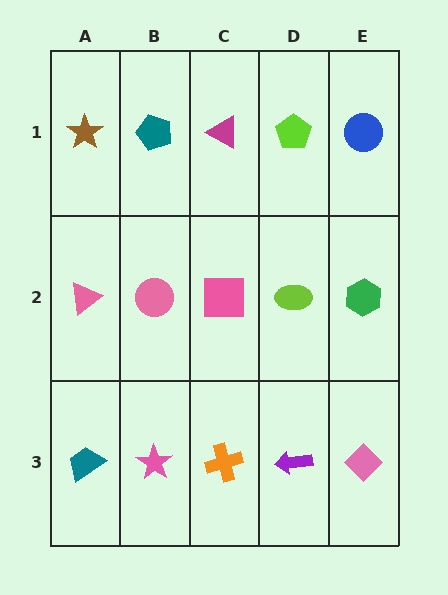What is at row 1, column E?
A blue circle.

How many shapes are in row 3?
5 shapes.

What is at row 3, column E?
A pink diamond.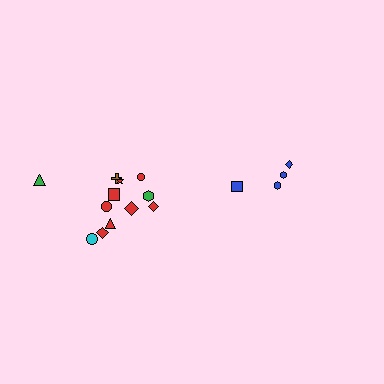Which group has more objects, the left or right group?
The left group.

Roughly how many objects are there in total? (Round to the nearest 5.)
Roughly 15 objects in total.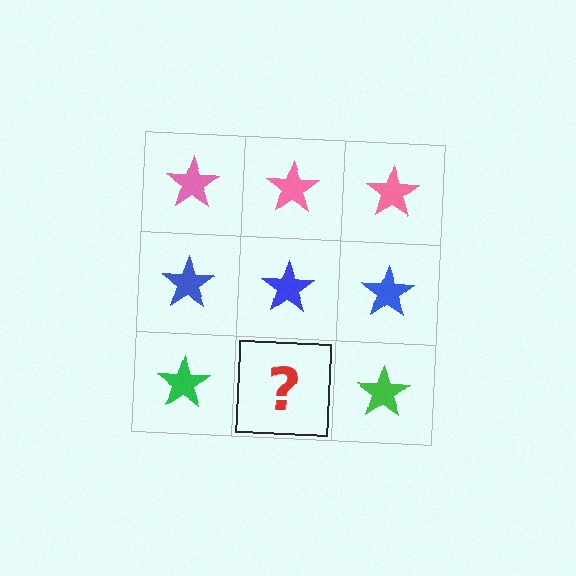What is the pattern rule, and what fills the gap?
The rule is that each row has a consistent color. The gap should be filled with a green star.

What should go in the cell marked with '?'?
The missing cell should contain a green star.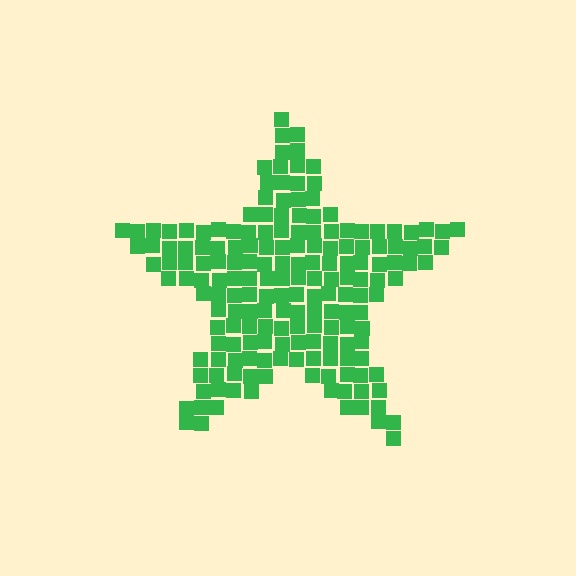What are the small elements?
The small elements are squares.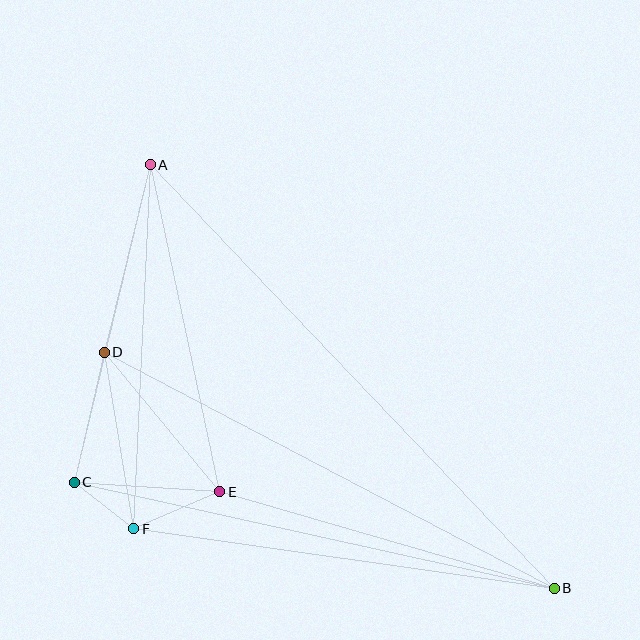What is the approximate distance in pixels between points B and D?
The distance between B and D is approximately 508 pixels.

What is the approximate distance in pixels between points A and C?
The distance between A and C is approximately 326 pixels.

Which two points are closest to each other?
Points C and F are closest to each other.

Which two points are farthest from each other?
Points A and B are farthest from each other.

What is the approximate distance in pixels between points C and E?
The distance between C and E is approximately 146 pixels.